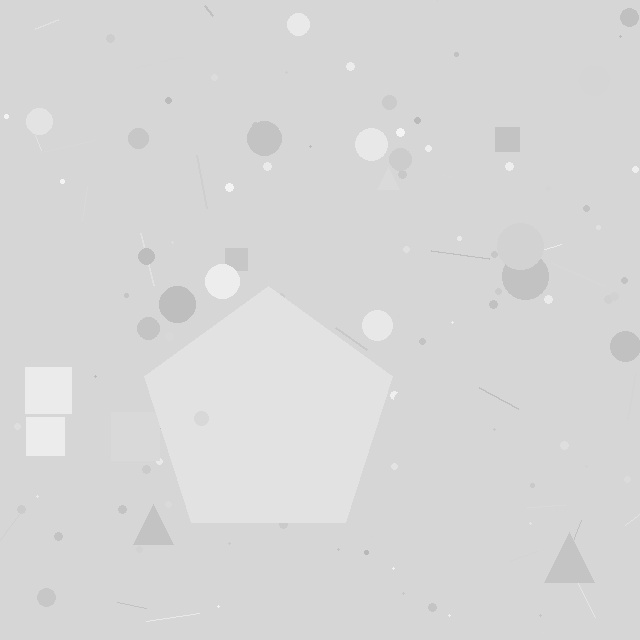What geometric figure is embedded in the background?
A pentagon is embedded in the background.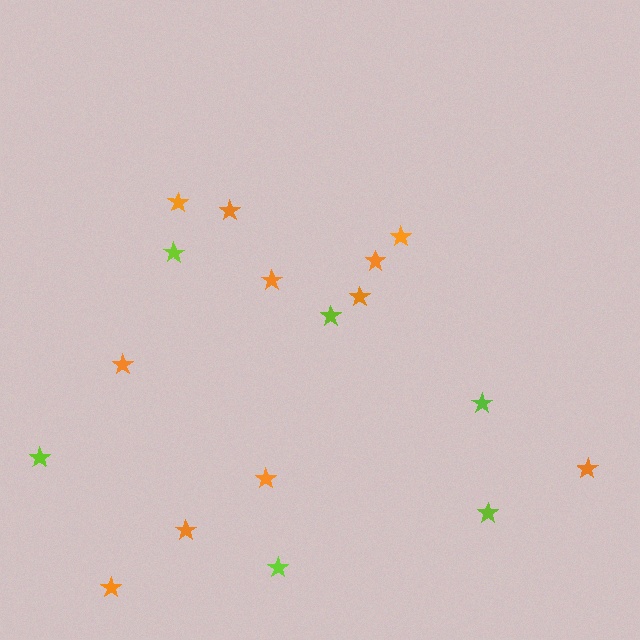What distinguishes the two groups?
There are 2 groups: one group of lime stars (6) and one group of orange stars (11).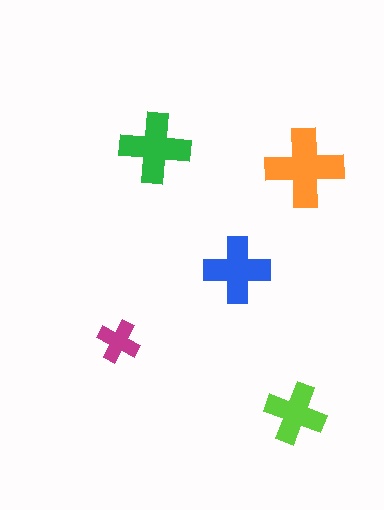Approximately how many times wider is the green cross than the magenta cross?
About 1.5 times wider.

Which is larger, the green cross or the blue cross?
The green one.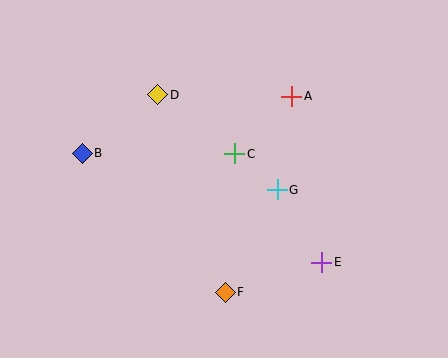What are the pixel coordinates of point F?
Point F is at (225, 292).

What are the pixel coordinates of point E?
Point E is at (322, 262).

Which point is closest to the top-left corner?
Point B is closest to the top-left corner.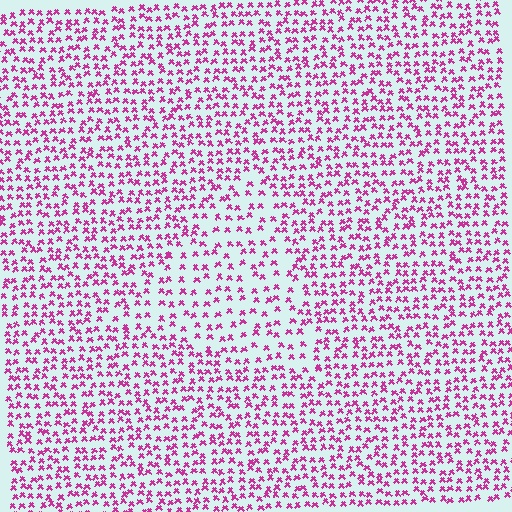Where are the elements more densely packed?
The elements are more densely packed outside the triangle boundary.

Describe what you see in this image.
The image contains small magenta elements arranged at two different densities. A triangle-shaped region is visible where the elements are less densely packed than the surrounding area.